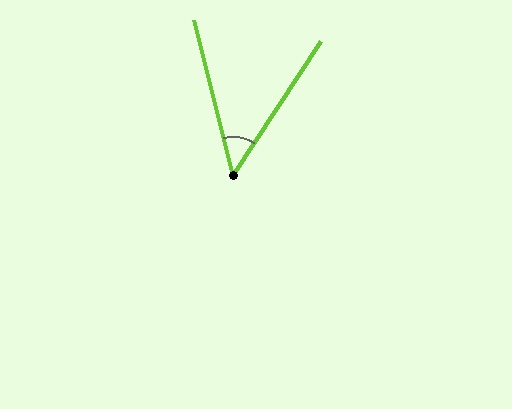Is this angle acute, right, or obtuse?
It is acute.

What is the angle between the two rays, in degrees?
Approximately 47 degrees.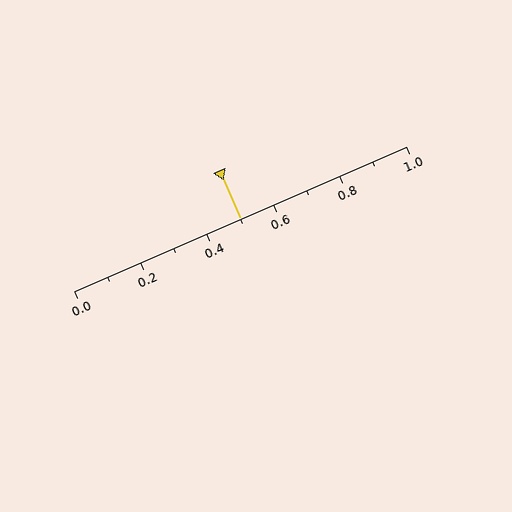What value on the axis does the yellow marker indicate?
The marker indicates approximately 0.5.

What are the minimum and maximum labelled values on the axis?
The axis runs from 0.0 to 1.0.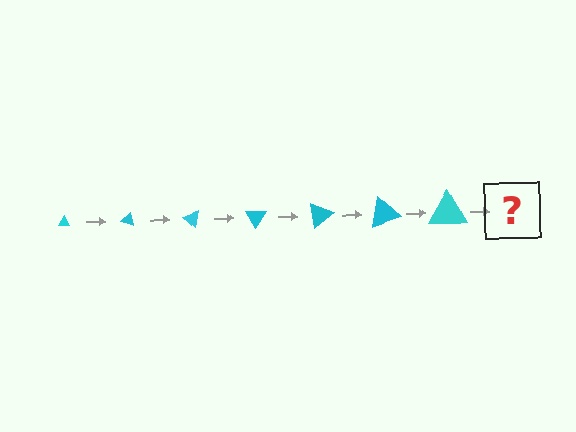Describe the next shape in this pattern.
It should be a triangle, larger than the previous one and rotated 140 degrees from the start.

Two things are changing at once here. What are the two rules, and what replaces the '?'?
The two rules are that the triangle grows larger each step and it rotates 20 degrees each step. The '?' should be a triangle, larger than the previous one and rotated 140 degrees from the start.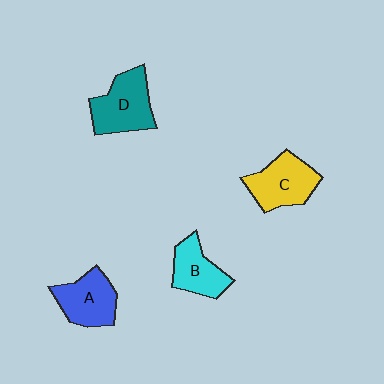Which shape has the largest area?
Shape D (teal).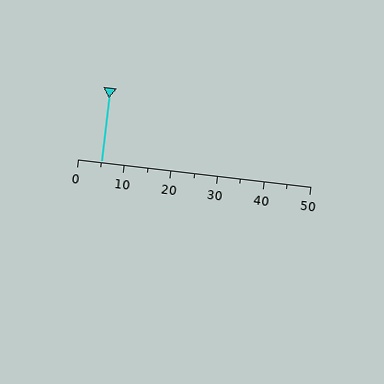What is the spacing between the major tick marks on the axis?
The major ticks are spaced 10 apart.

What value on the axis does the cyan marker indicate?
The marker indicates approximately 5.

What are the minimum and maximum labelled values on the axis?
The axis runs from 0 to 50.